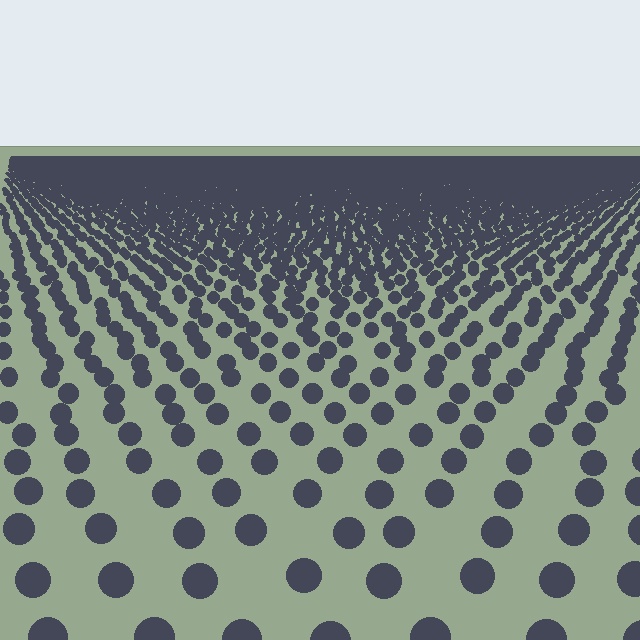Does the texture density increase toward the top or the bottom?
Density increases toward the top.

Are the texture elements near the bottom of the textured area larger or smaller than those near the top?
Larger. Near the bottom, elements are closer to the viewer and appear at a bigger on-screen size.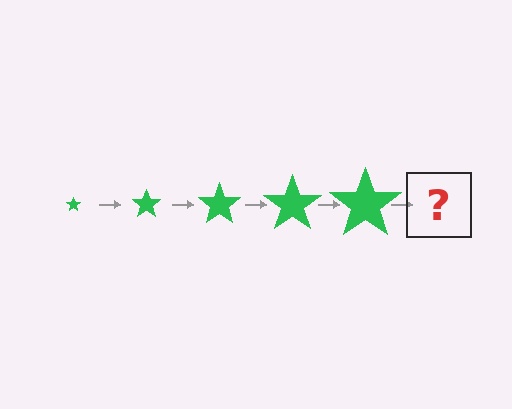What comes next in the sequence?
The next element should be a green star, larger than the previous one.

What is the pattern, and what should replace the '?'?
The pattern is that the star gets progressively larger each step. The '?' should be a green star, larger than the previous one.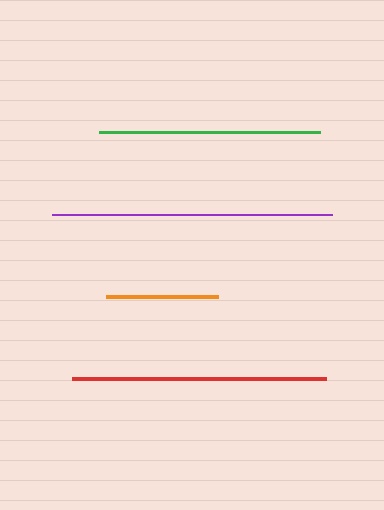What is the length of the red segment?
The red segment is approximately 254 pixels long.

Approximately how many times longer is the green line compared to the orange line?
The green line is approximately 2.0 times the length of the orange line.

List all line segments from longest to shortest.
From longest to shortest: purple, red, green, orange.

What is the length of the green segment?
The green segment is approximately 221 pixels long.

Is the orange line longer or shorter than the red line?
The red line is longer than the orange line.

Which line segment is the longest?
The purple line is the longest at approximately 281 pixels.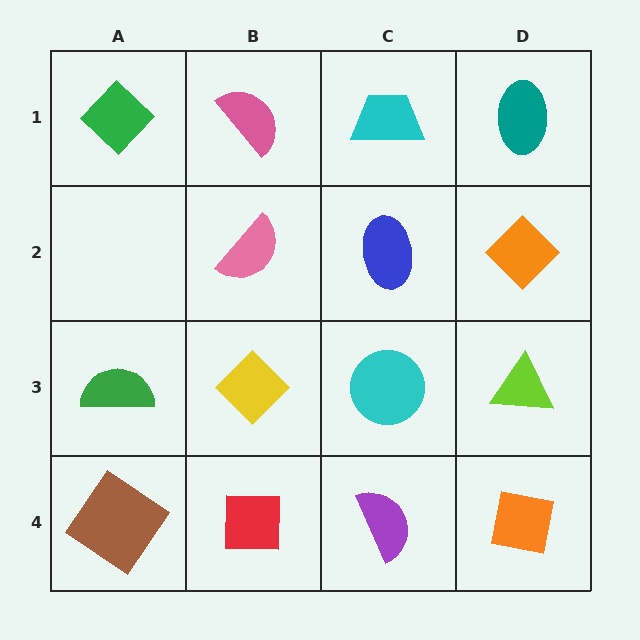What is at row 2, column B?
A pink semicircle.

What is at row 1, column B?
A pink semicircle.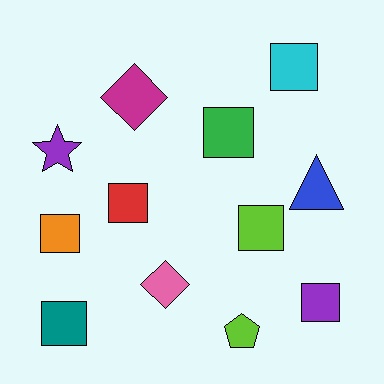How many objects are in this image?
There are 12 objects.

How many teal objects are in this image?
There is 1 teal object.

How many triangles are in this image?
There is 1 triangle.